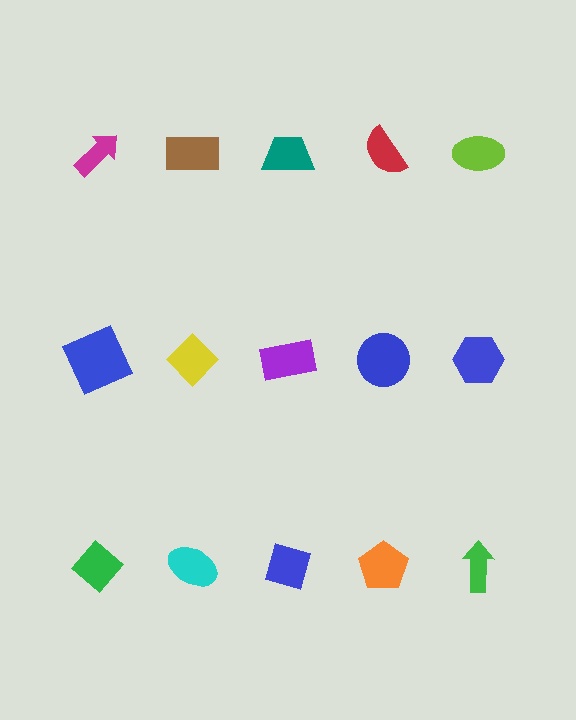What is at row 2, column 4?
A blue circle.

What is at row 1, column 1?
A magenta arrow.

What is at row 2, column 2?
A yellow diamond.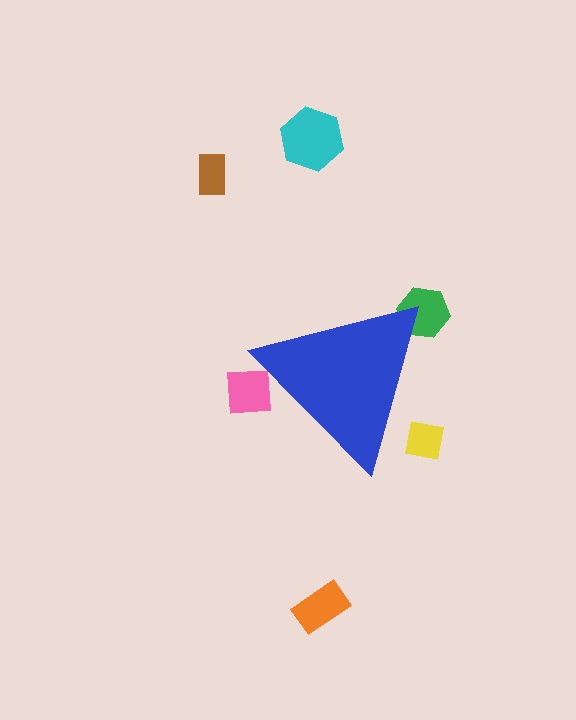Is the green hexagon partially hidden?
Yes, the green hexagon is partially hidden behind the blue triangle.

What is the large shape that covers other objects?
A blue triangle.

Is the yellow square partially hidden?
Yes, the yellow square is partially hidden behind the blue triangle.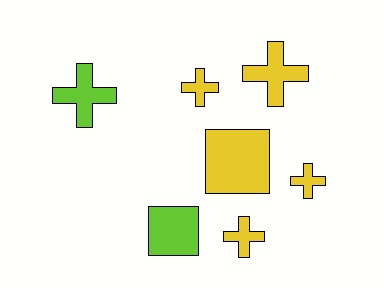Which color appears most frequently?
Yellow, with 5 objects.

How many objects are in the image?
There are 7 objects.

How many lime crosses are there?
There is 1 lime cross.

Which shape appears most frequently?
Cross, with 5 objects.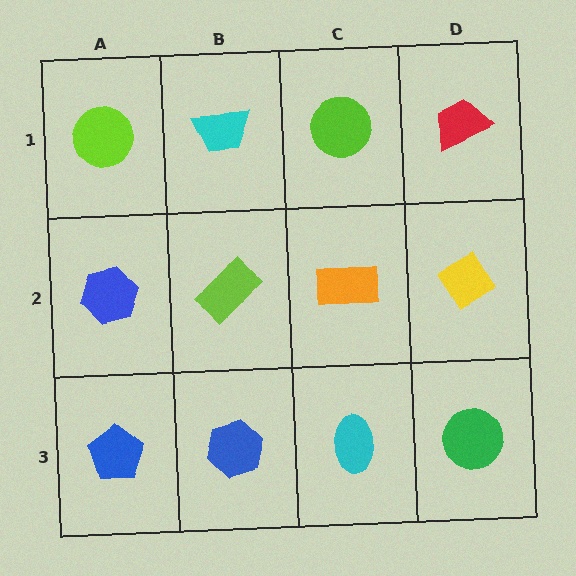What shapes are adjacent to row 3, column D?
A yellow diamond (row 2, column D), a cyan ellipse (row 3, column C).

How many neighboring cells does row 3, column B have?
3.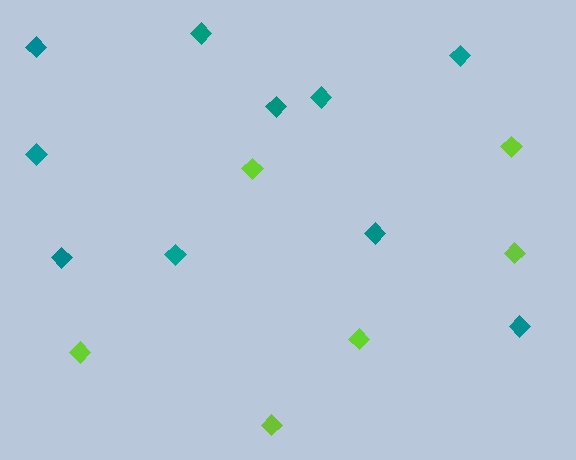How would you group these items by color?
There are 2 groups: one group of teal diamonds (10) and one group of lime diamonds (6).